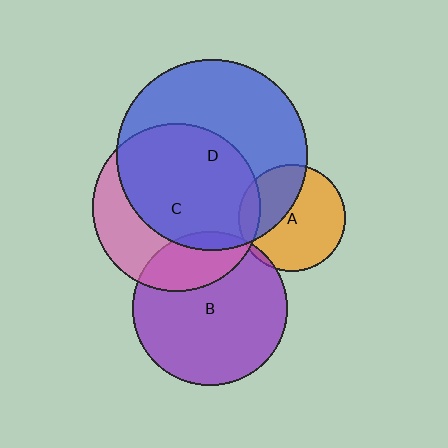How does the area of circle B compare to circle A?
Approximately 2.1 times.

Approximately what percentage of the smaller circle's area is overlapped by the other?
Approximately 10%.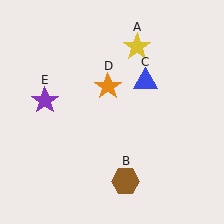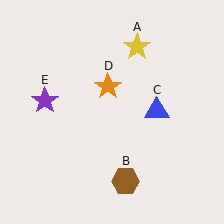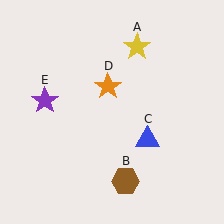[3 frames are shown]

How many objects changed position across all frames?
1 object changed position: blue triangle (object C).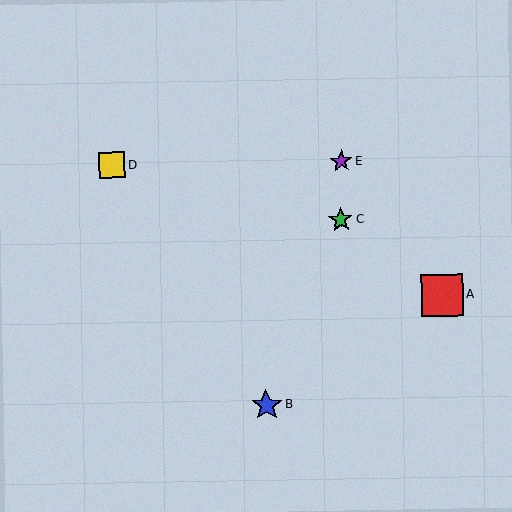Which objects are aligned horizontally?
Objects D, E are aligned horizontally.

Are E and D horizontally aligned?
Yes, both are at y≈161.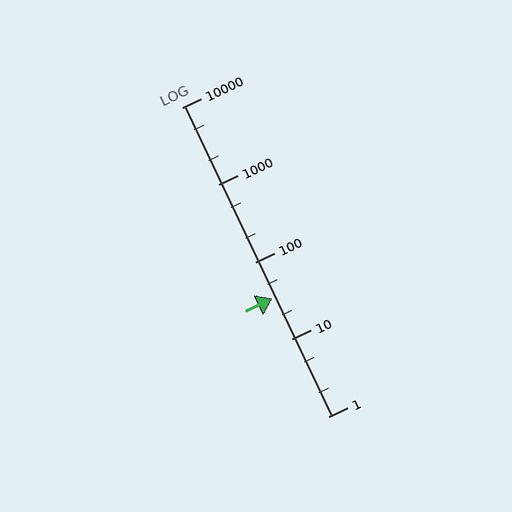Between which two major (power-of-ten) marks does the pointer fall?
The pointer is between 10 and 100.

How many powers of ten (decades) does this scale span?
The scale spans 4 decades, from 1 to 10000.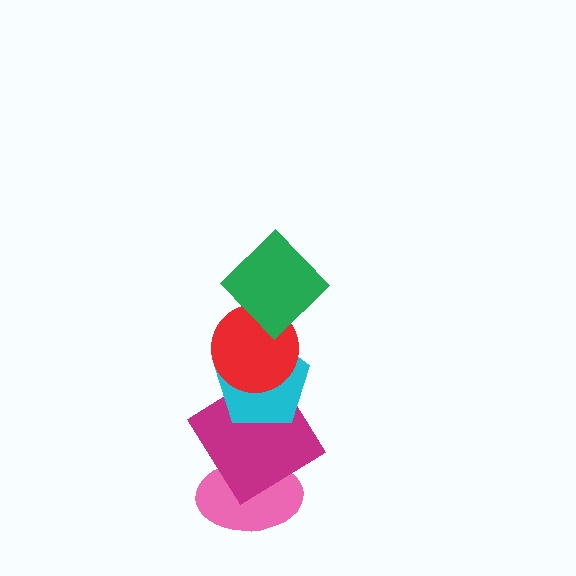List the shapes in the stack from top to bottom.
From top to bottom: the green diamond, the red circle, the cyan pentagon, the magenta diamond, the pink ellipse.